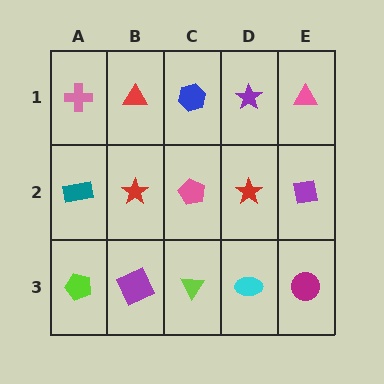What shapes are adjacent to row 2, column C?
A blue hexagon (row 1, column C), a lime triangle (row 3, column C), a red star (row 2, column B), a red star (row 2, column D).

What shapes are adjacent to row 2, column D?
A purple star (row 1, column D), a cyan ellipse (row 3, column D), a pink pentagon (row 2, column C), a purple square (row 2, column E).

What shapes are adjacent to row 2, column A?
A pink cross (row 1, column A), a lime pentagon (row 3, column A), a red star (row 2, column B).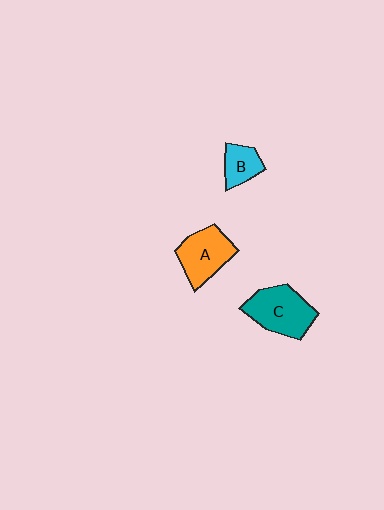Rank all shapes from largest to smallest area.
From largest to smallest: C (teal), A (orange), B (cyan).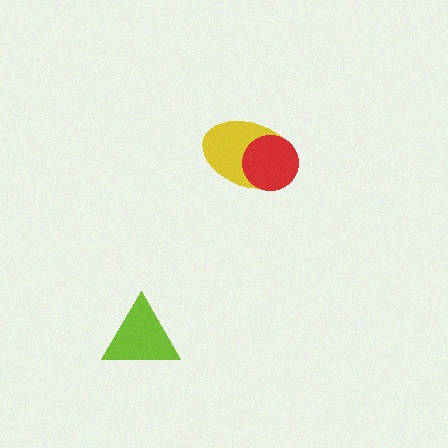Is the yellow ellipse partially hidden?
Yes, it is partially covered by another shape.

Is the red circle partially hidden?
No, no other shape covers it.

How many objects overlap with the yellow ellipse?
1 object overlaps with the yellow ellipse.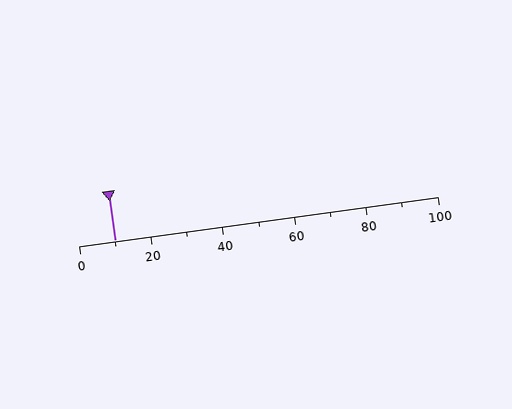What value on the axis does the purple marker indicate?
The marker indicates approximately 10.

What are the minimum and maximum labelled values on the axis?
The axis runs from 0 to 100.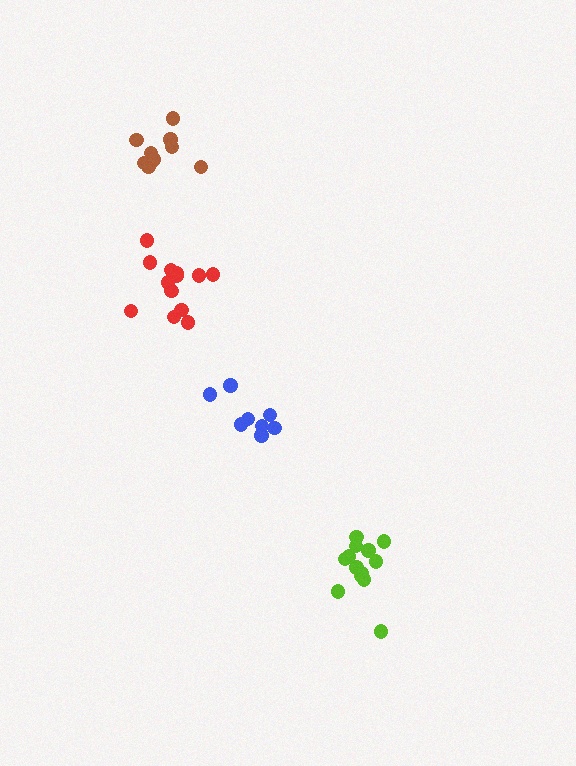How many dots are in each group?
Group 1: 8 dots, Group 2: 10 dots, Group 3: 13 dots, Group 4: 13 dots (44 total).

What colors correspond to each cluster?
The clusters are colored: blue, brown, red, lime.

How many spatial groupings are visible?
There are 4 spatial groupings.